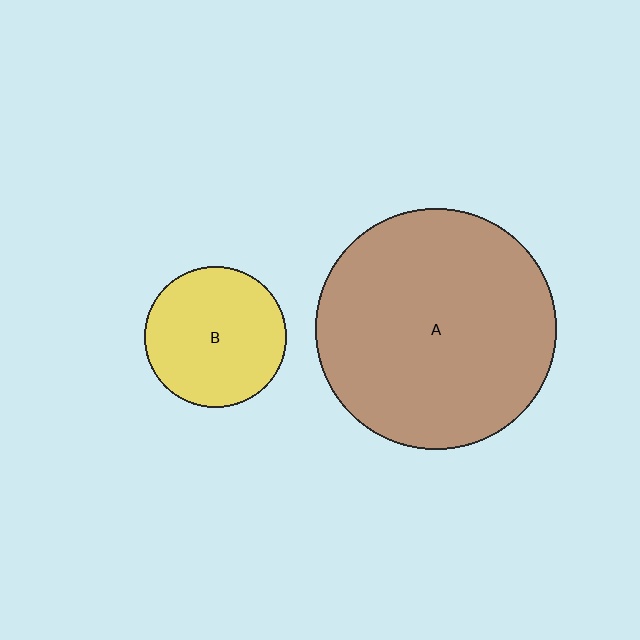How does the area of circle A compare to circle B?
Approximately 2.9 times.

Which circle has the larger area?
Circle A (brown).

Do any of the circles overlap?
No, none of the circles overlap.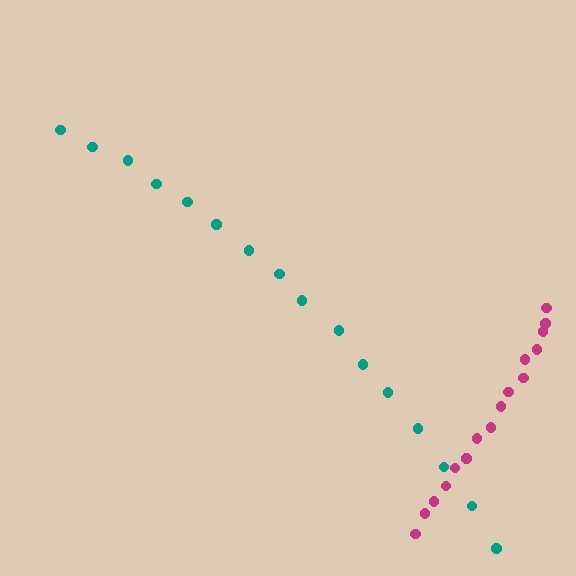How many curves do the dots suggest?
There are 2 distinct paths.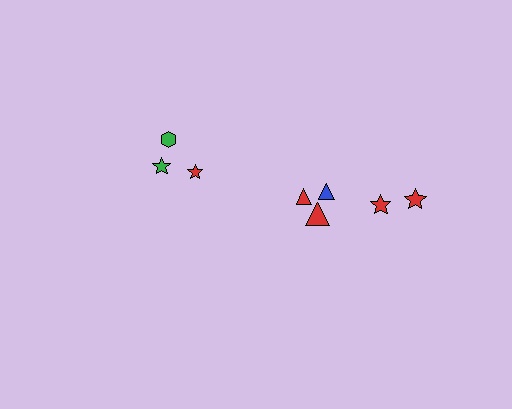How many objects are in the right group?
There are 5 objects.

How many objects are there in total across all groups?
There are 8 objects.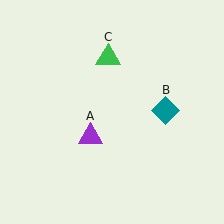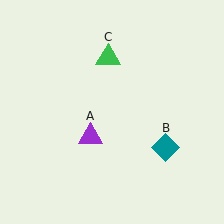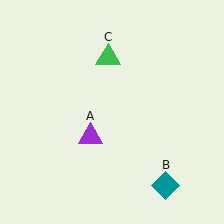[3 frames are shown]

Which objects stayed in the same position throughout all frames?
Purple triangle (object A) and green triangle (object C) remained stationary.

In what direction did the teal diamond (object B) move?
The teal diamond (object B) moved down.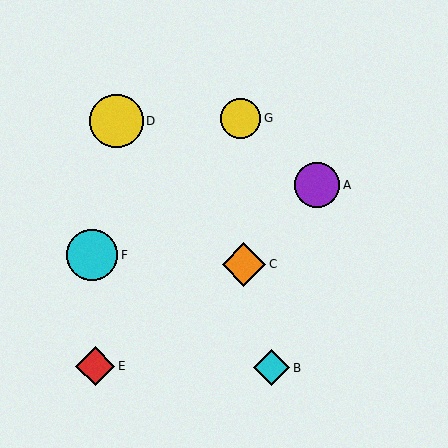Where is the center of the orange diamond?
The center of the orange diamond is at (244, 264).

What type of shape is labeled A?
Shape A is a purple circle.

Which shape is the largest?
The yellow circle (labeled D) is the largest.